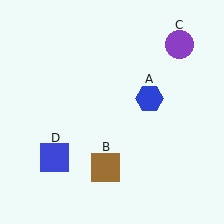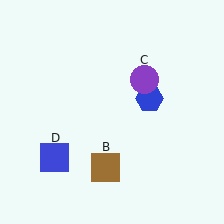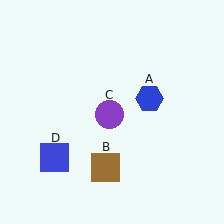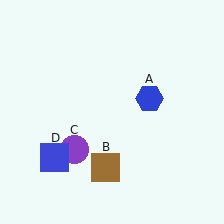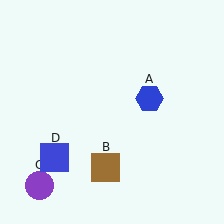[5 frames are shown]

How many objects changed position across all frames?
1 object changed position: purple circle (object C).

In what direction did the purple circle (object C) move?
The purple circle (object C) moved down and to the left.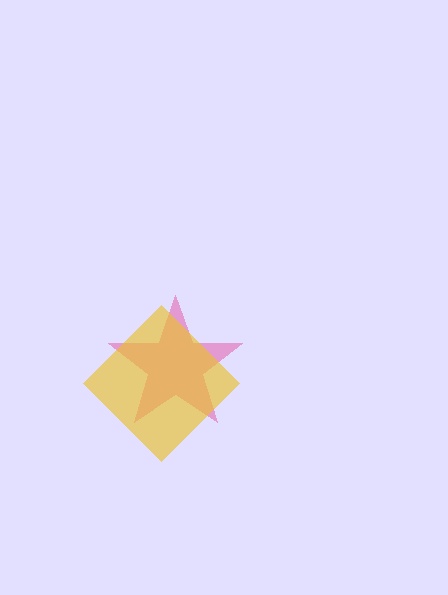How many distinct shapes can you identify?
There are 2 distinct shapes: a pink star, a yellow diamond.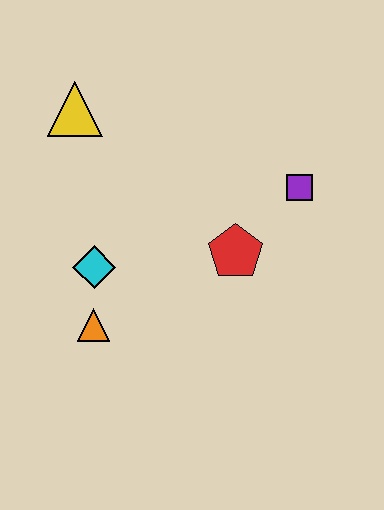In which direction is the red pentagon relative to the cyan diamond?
The red pentagon is to the right of the cyan diamond.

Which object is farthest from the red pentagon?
The yellow triangle is farthest from the red pentagon.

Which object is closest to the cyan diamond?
The orange triangle is closest to the cyan diamond.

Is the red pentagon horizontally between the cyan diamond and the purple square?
Yes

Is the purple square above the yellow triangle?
No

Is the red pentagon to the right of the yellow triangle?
Yes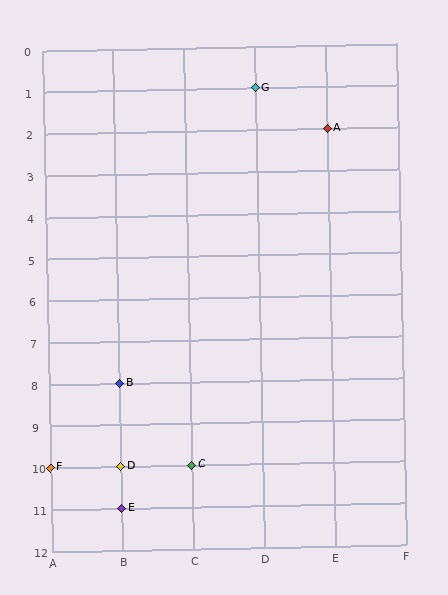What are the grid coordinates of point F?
Point F is at grid coordinates (A, 10).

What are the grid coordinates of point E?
Point E is at grid coordinates (B, 11).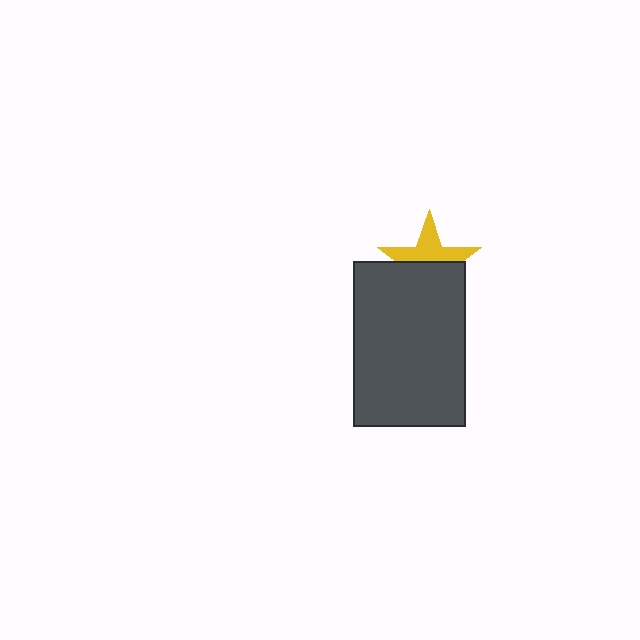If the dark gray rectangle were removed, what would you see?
You would see the complete yellow star.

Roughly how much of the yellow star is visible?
About half of it is visible (roughly 48%).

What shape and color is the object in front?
The object in front is a dark gray rectangle.